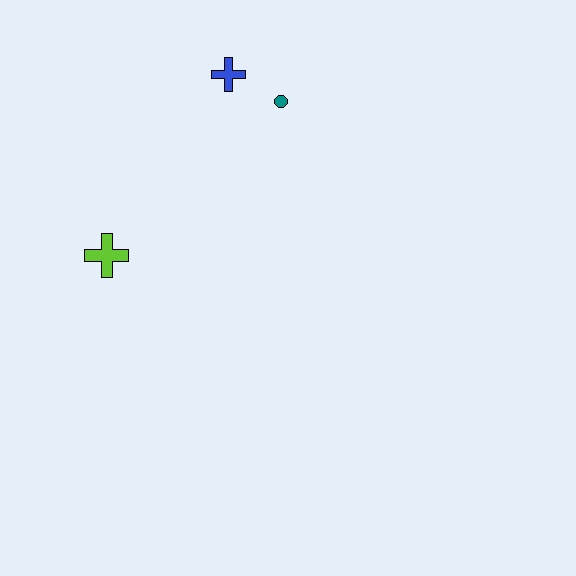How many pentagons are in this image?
There are no pentagons.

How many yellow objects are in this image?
There are no yellow objects.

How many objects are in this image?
There are 3 objects.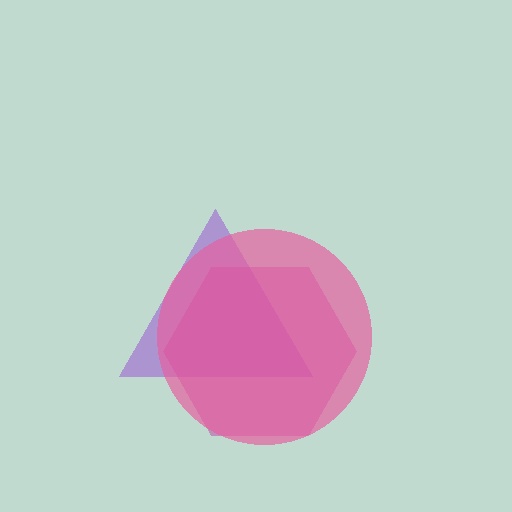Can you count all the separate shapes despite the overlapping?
Yes, there are 3 separate shapes.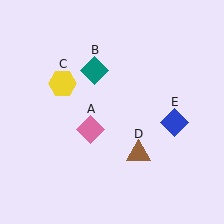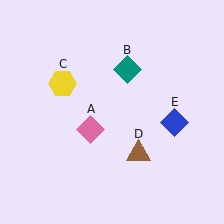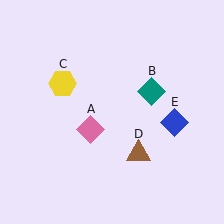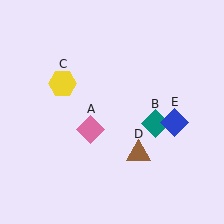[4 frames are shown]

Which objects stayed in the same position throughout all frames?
Pink diamond (object A) and yellow hexagon (object C) and brown triangle (object D) and blue diamond (object E) remained stationary.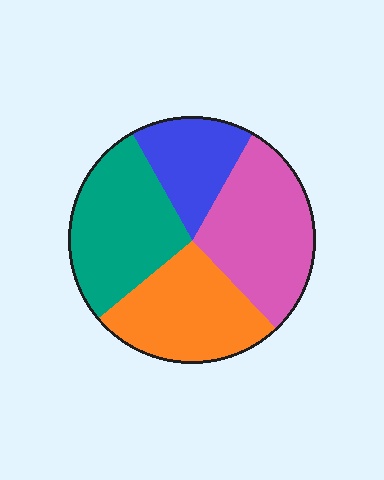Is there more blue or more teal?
Teal.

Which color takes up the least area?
Blue, at roughly 15%.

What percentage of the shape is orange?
Orange covers 26% of the shape.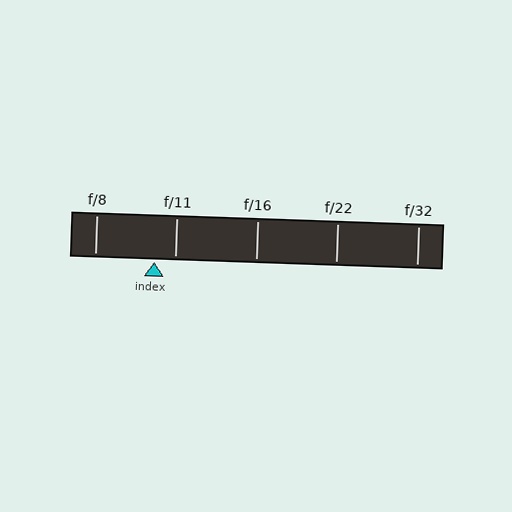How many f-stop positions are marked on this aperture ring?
There are 5 f-stop positions marked.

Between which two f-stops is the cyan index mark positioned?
The index mark is between f/8 and f/11.